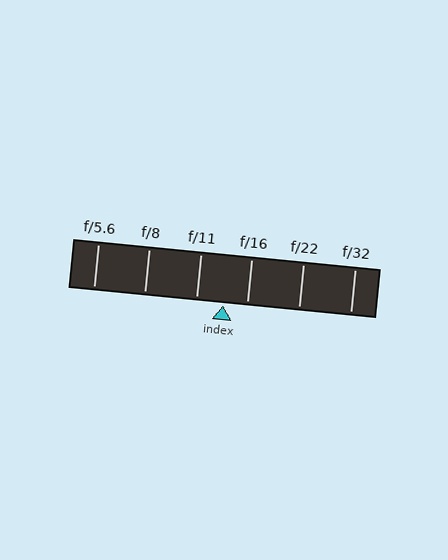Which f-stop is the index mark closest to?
The index mark is closest to f/16.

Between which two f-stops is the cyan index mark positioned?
The index mark is between f/11 and f/16.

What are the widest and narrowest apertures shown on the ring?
The widest aperture shown is f/5.6 and the narrowest is f/32.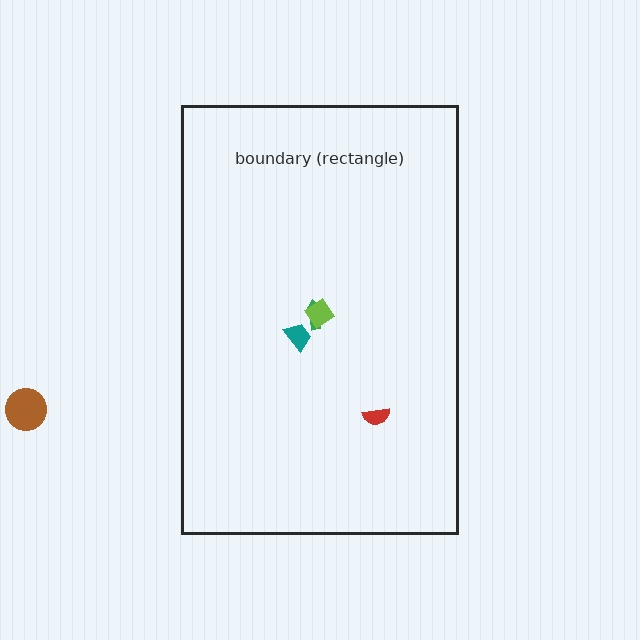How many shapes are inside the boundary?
4 inside, 1 outside.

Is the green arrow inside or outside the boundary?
Inside.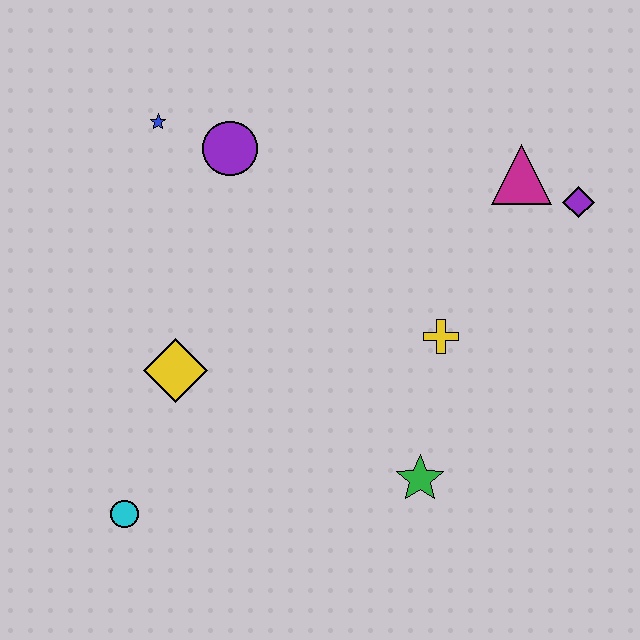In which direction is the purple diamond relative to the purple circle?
The purple diamond is to the right of the purple circle.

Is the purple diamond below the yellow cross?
No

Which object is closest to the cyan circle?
The yellow diamond is closest to the cyan circle.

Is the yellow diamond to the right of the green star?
No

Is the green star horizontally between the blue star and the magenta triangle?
Yes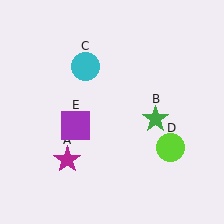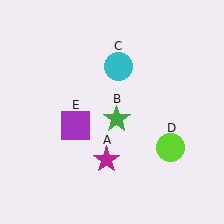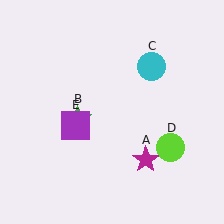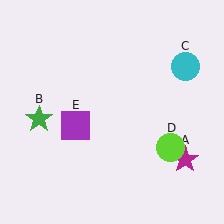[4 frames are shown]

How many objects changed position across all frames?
3 objects changed position: magenta star (object A), green star (object B), cyan circle (object C).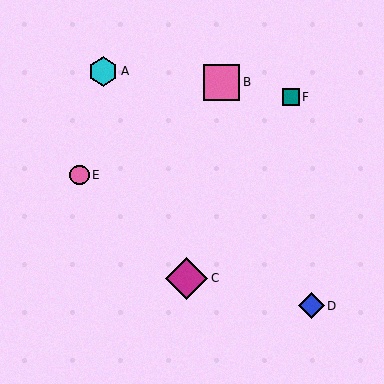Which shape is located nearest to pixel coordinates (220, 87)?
The pink square (labeled B) at (222, 82) is nearest to that location.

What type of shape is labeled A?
Shape A is a cyan hexagon.